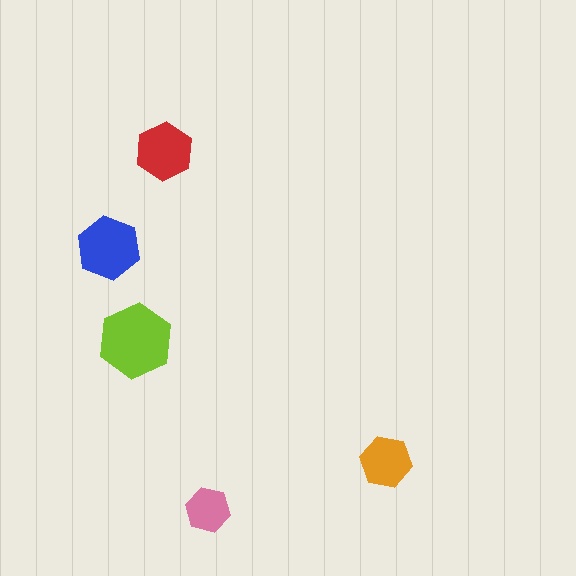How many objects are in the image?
There are 5 objects in the image.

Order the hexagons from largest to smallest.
the lime one, the blue one, the red one, the orange one, the pink one.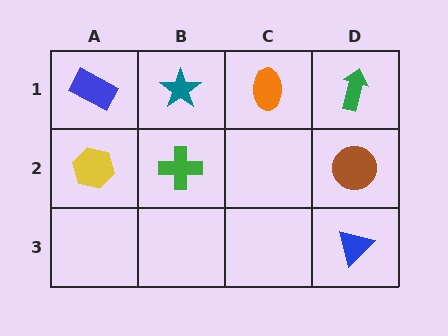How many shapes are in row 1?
4 shapes.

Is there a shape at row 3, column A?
No, that cell is empty.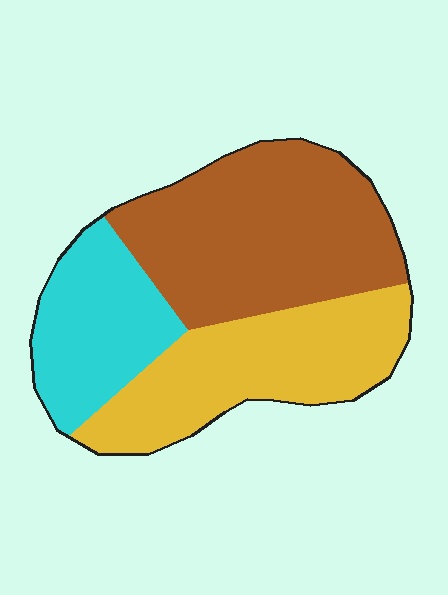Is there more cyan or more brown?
Brown.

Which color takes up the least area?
Cyan, at roughly 25%.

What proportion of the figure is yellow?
Yellow covers around 35% of the figure.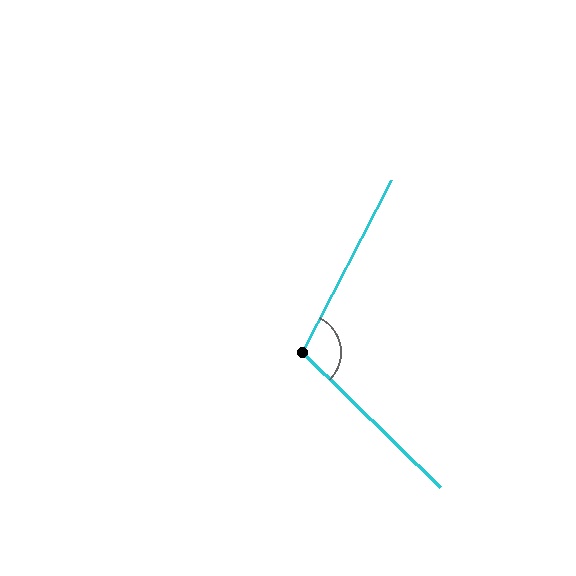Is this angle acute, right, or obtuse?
It is obtuse.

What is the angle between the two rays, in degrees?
Approximately 107 degrees.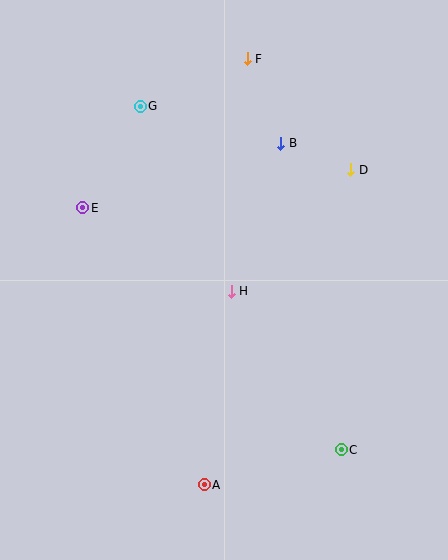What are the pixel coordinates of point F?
Point F is at (247, 59).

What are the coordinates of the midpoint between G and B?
The midpoint between G and B is at (210, 125).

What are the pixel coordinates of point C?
Point C is at (341, 450).